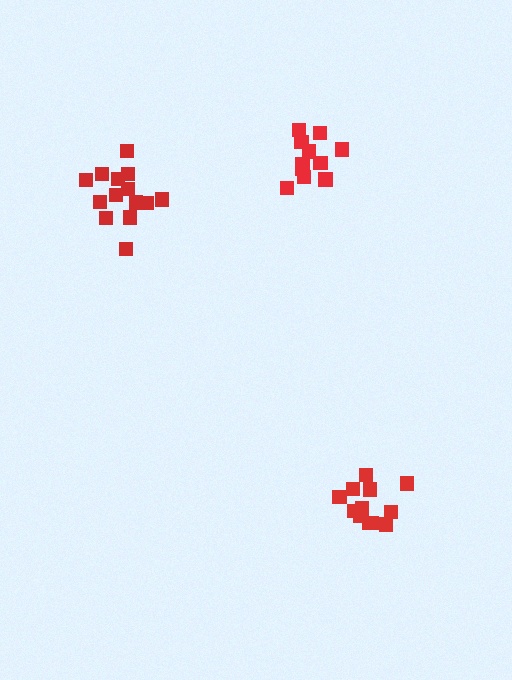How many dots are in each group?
Group 1: 14 dots, Group 2: 13 dots, Group 3: 11 dots (38 total).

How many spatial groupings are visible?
There are 3 spatial groupings.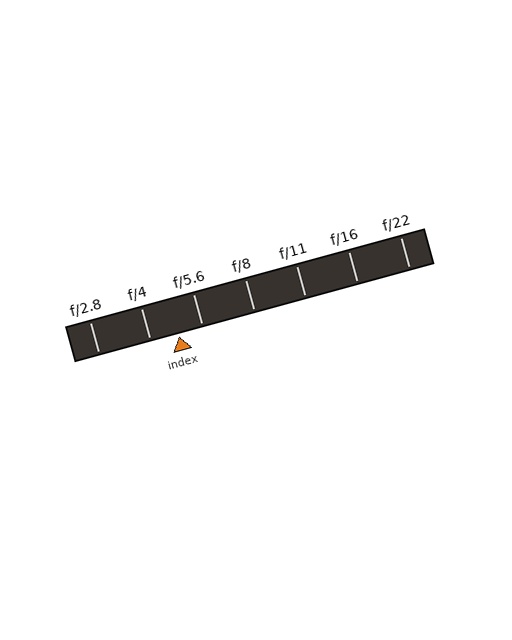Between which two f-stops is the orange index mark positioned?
The index mark is between f/4 and f/5.6.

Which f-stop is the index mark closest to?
The index mark is closest to f/5.6.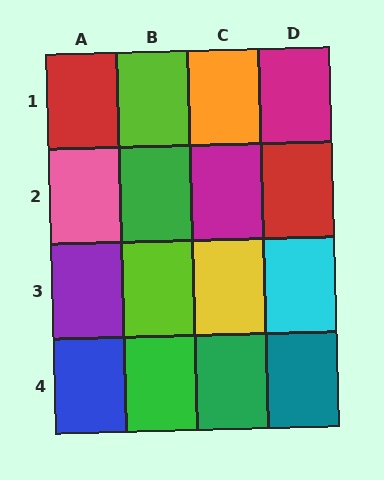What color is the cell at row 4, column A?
Blue.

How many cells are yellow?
1 cell is yellow.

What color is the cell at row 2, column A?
Pink.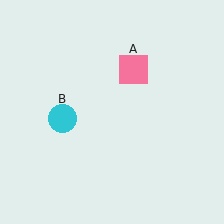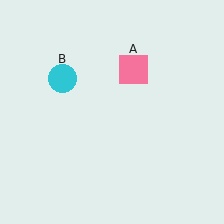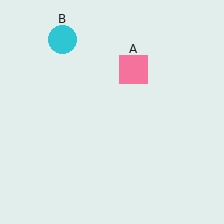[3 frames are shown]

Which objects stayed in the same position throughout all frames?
Pink square (object A) remained stationary.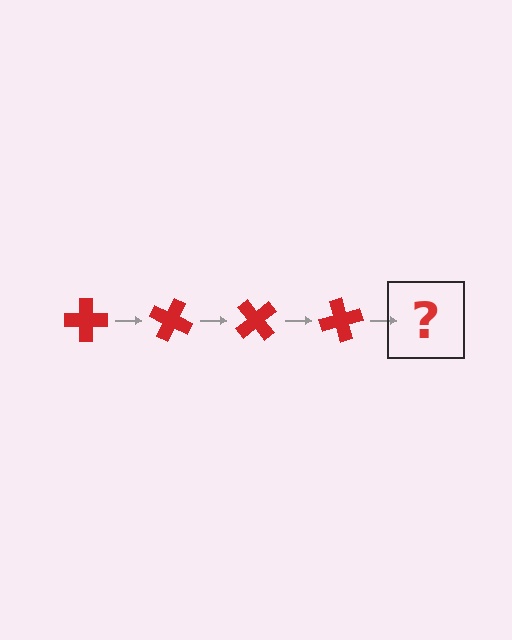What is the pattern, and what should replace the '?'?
The pattern is that the cross rotates 25 degrees each step. The '?' should be a red cross rotated 100 degrees.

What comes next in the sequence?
The next element should be a red cross rotated 100 degrees.